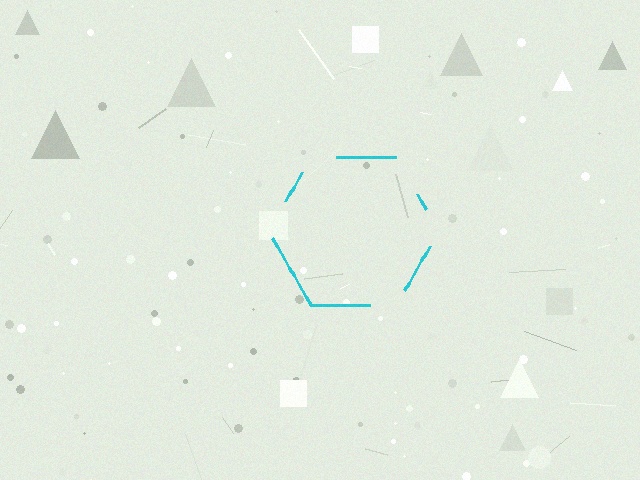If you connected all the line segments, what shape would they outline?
They would outline a hexagon.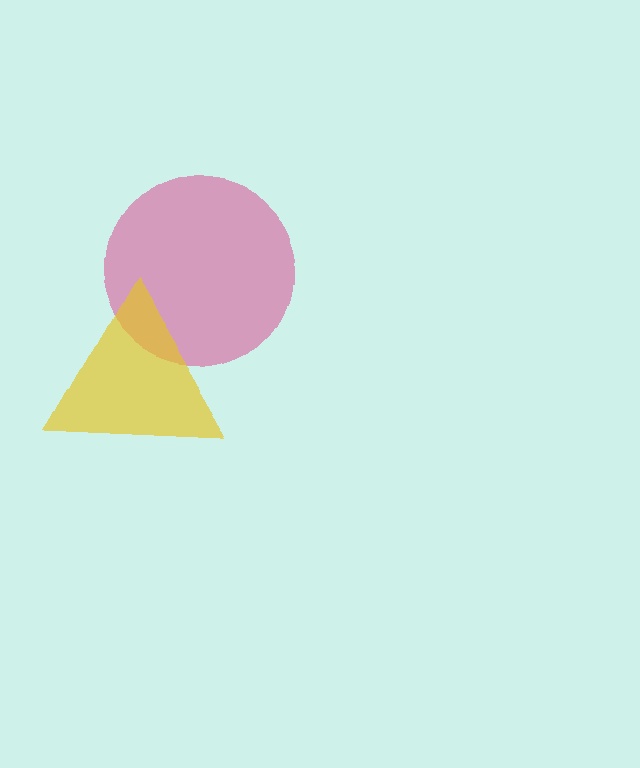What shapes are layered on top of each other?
The layered shapes are: a pink circle, a yellow triangle.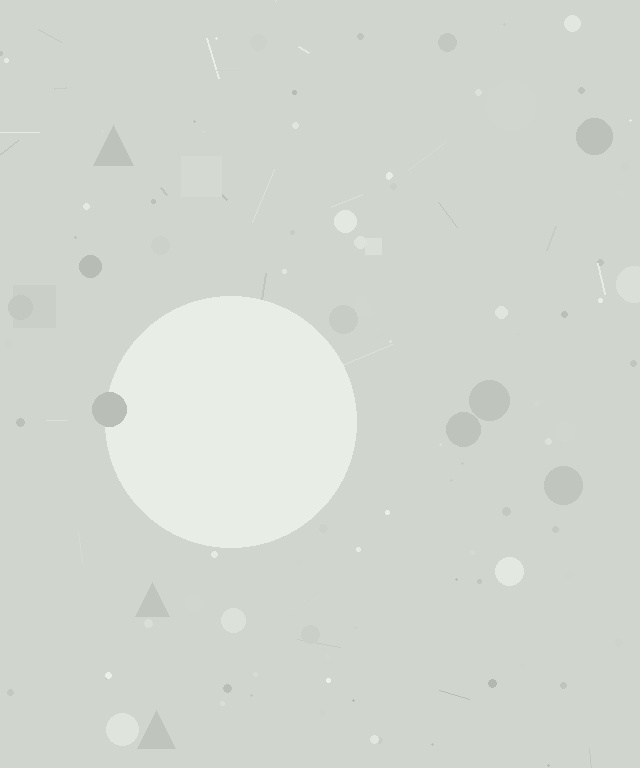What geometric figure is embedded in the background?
A circle is embedded in the background.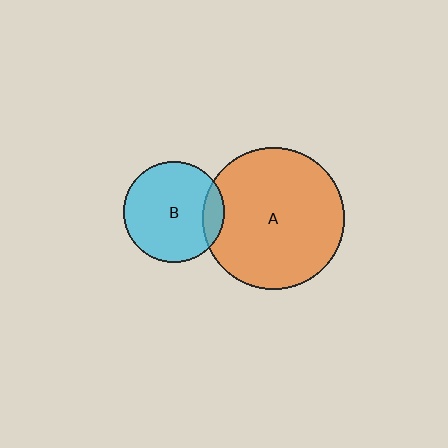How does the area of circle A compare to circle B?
Approximately 2.0 times.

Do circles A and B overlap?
Yes.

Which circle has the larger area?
Circle A (orange).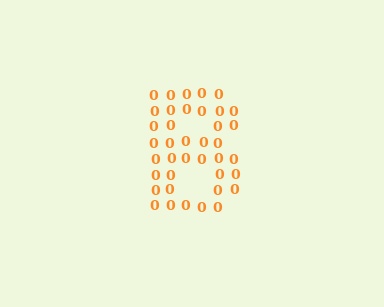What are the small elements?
The small elements are digit 0's.